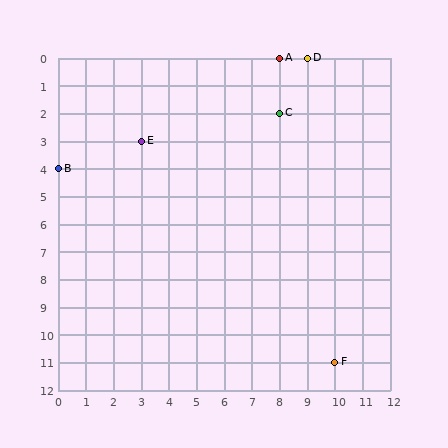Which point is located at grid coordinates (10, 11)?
Point F is at (10, 11).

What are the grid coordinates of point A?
Point A is at grid coordinates (8, 0).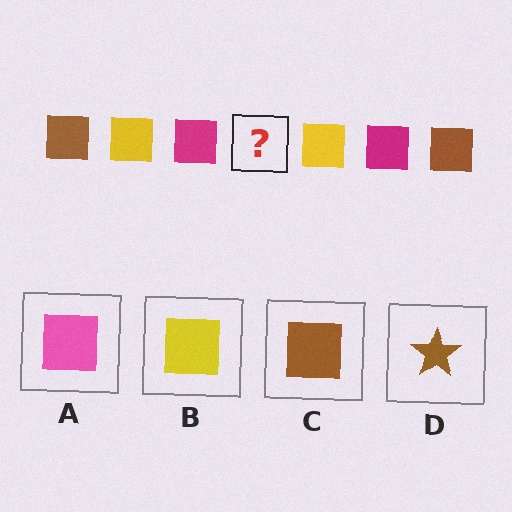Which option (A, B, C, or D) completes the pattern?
C.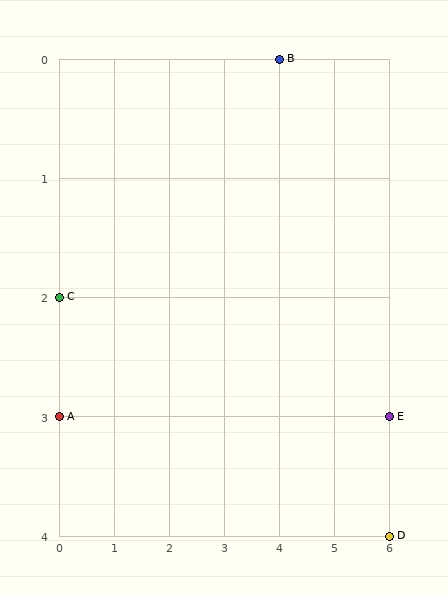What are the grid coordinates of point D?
Point D is at grid coordinates (6, 4).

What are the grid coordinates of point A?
Point A is at grid coordinates (0, 3).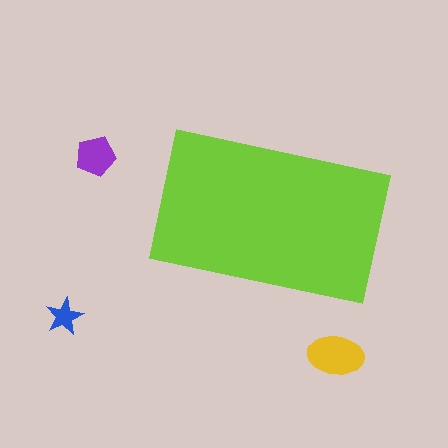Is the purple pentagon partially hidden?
No, the purple pentagon is fully visible.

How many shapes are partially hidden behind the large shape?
0 shapes are partially hidden.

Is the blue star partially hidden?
No, the blue star is fully visible.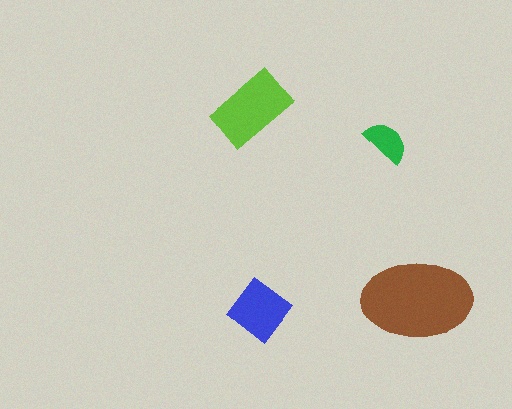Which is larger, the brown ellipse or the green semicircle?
The brown ellipse.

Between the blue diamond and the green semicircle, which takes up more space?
The blue diamond.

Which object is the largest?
The brown ellipse.